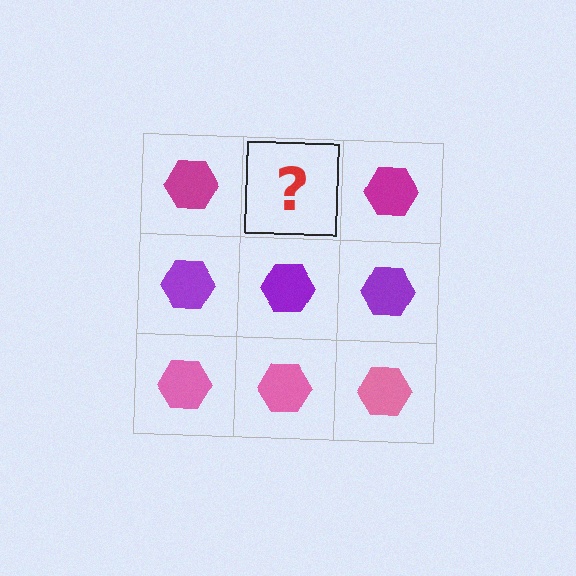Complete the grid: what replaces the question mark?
The question mark should be replaced with a magenta hexagon.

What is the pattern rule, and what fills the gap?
The rule is that each row has a consistent color. The gap should be filled with a magenta hexagon.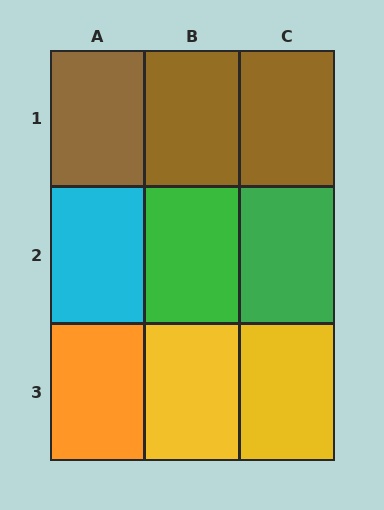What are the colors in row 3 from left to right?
Orange, yellow, yellow.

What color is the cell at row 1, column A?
Brown.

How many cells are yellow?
2 cells are yellow.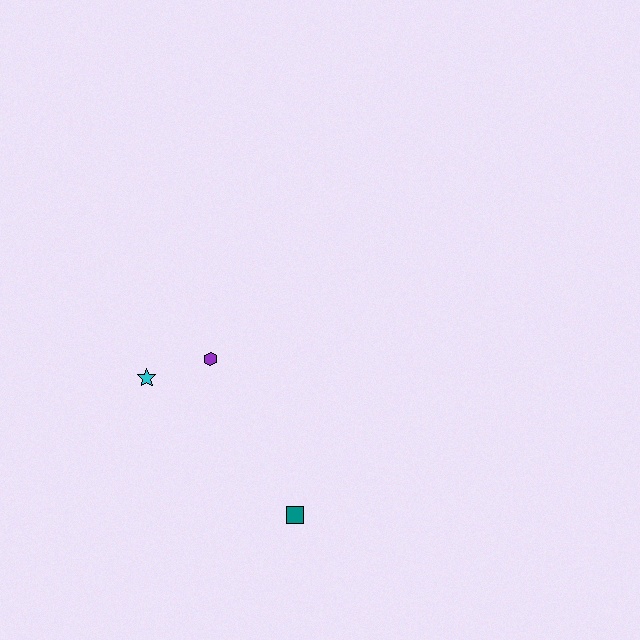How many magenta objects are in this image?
There are no magenta objects.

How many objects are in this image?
There are 3 objects.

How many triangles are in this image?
There are no triangles.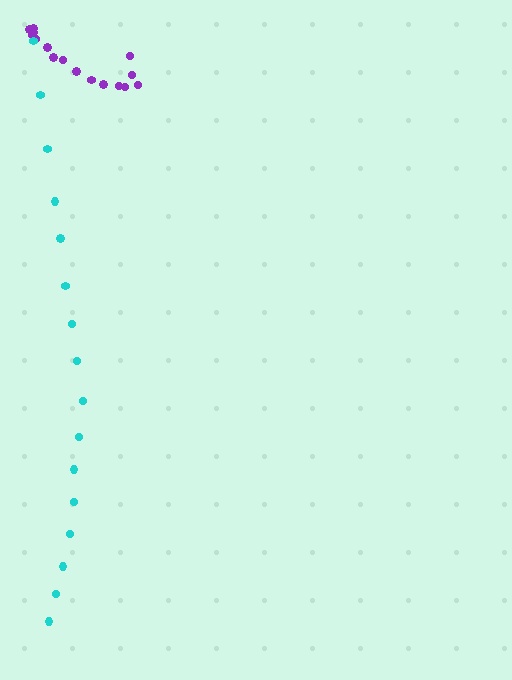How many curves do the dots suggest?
There are 2 distinct paths.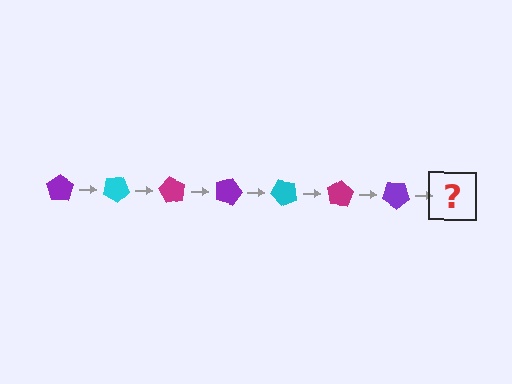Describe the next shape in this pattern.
It should be a cyan pentagon, rotated 210 degrees from the start.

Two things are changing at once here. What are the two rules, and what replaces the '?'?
The two rules are that it rotates 30 degrees each step and the color cycles through purple, cyan, and magenta. The '?' should be a cyan pentagon, rotated 210 degrees from the start.